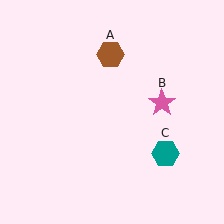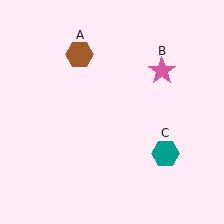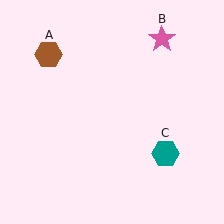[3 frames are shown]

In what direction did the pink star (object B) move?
The pink star (object B) moved up.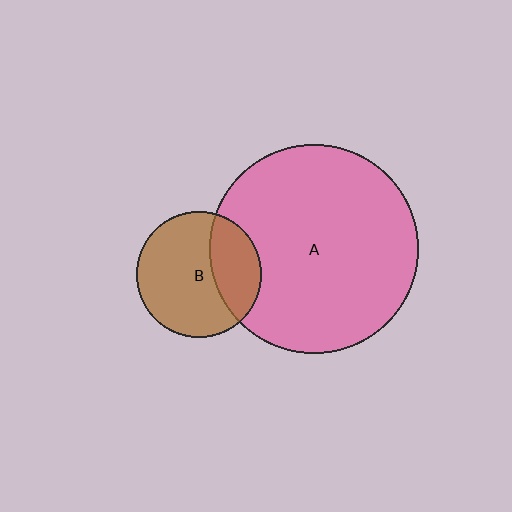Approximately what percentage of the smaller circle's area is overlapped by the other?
Approximately 30%.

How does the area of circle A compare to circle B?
Approximately 2.8 times.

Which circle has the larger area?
Circle A (pink).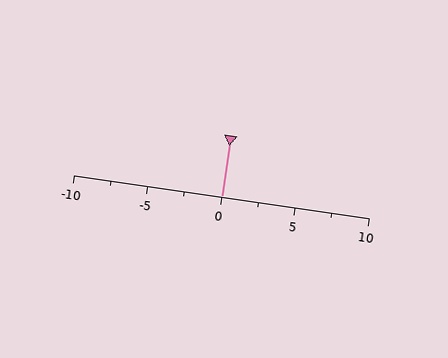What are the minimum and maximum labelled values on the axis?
The axis runs from -10 to 10.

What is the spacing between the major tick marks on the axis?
The major ticks are spaced 5 apart.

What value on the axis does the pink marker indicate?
The marker indicates approximately 0.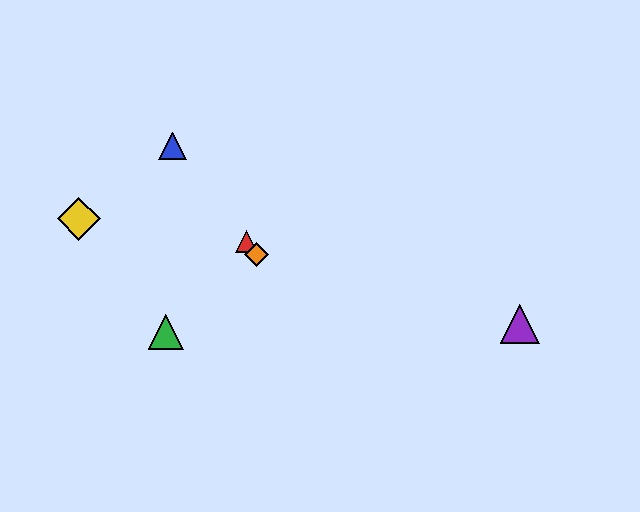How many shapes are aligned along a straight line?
3 shapes (the red triangle, the blue triangle, the orange diamond) are aligned along a straight line.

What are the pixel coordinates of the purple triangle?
The purple triangle is at (520, 324).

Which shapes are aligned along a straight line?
The red triangle, the blue triangle, the orange diamond are aligned along a straight line.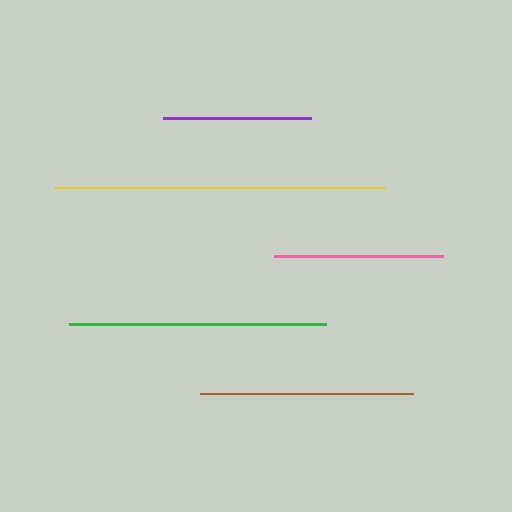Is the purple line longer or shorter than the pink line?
The pink line is longer than the purple line.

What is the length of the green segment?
The green segment is approximately 257 pixels long.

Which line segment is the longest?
The yellow line is the longest at approximately 331 pixels.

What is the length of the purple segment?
The purple segment is approximately 147 pixels long.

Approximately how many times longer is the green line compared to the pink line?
The green line is approximately 1.5 times the length of the pink line.